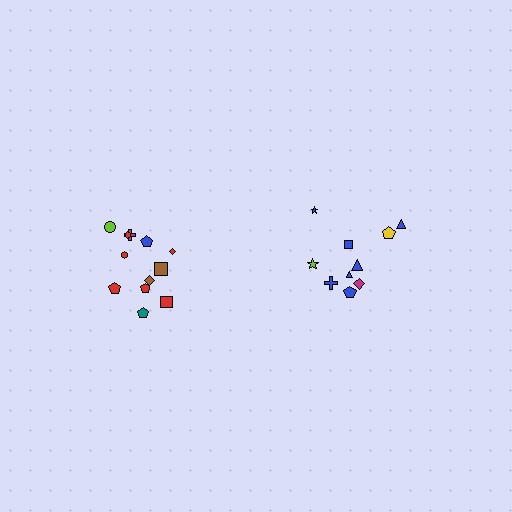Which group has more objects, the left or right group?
The left group.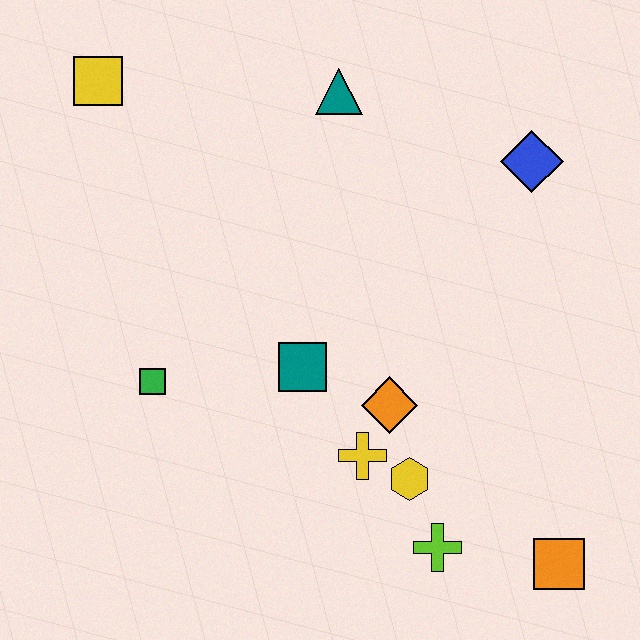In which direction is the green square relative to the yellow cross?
The green square is to the left of the yellow cross.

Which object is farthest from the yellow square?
The orange square is farthest from the yellow square.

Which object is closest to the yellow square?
The teal triangle is closest to the yellow square.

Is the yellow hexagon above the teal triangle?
No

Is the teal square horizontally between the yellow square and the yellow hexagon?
Yes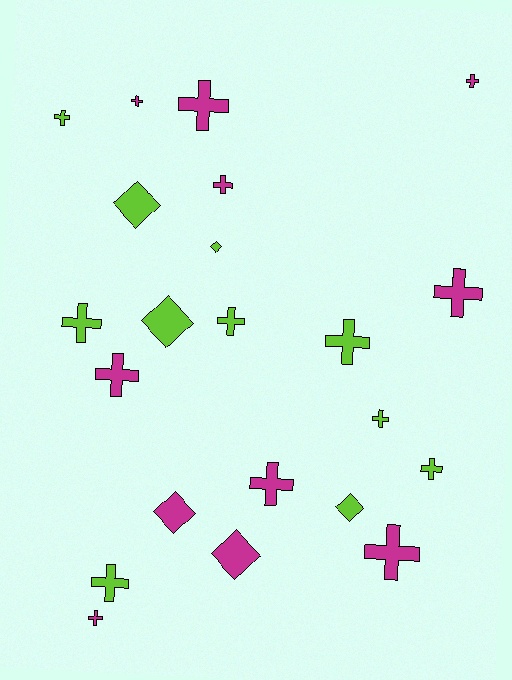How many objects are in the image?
There are 22 objects.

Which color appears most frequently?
Lime, with 11 objects.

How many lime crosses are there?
There are 7 lime crosses.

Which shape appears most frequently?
Cross, with 16 objects.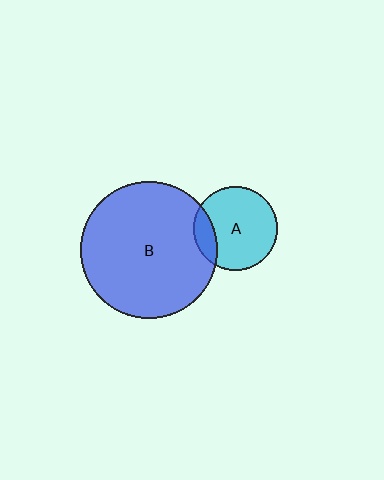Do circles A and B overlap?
Yes.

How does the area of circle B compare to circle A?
Approximately 2.7 times.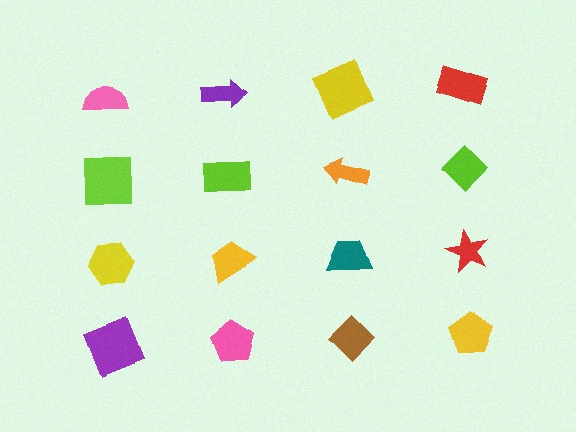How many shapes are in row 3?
4 shapes.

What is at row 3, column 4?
A red star.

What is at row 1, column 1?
A pink semicircle.